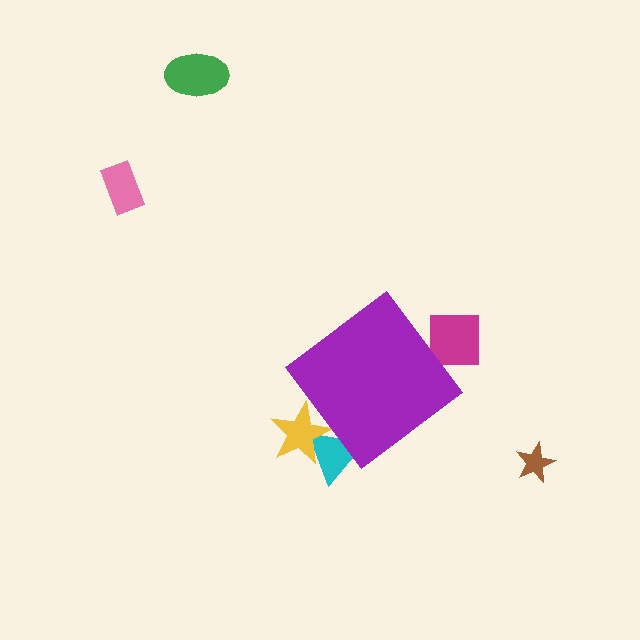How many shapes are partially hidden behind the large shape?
3 shapes are partially hidden.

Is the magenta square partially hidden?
Yes, the magenta square is partially hidden behind the purple diamond.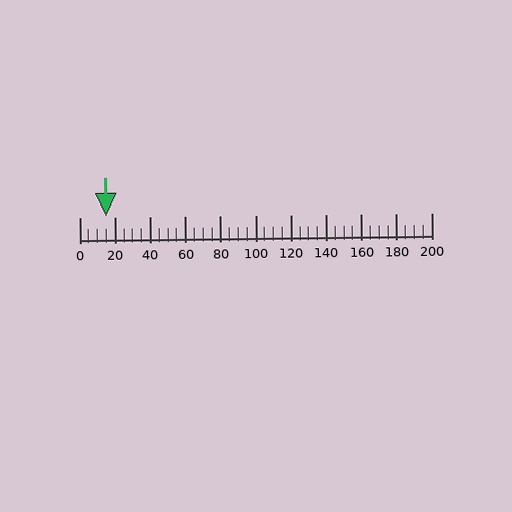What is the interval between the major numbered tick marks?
The major tick marks are spaced 20 units apart.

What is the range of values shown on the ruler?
The ruler shows values from 0 to 200.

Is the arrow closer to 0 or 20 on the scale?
The arrow is closer to 20.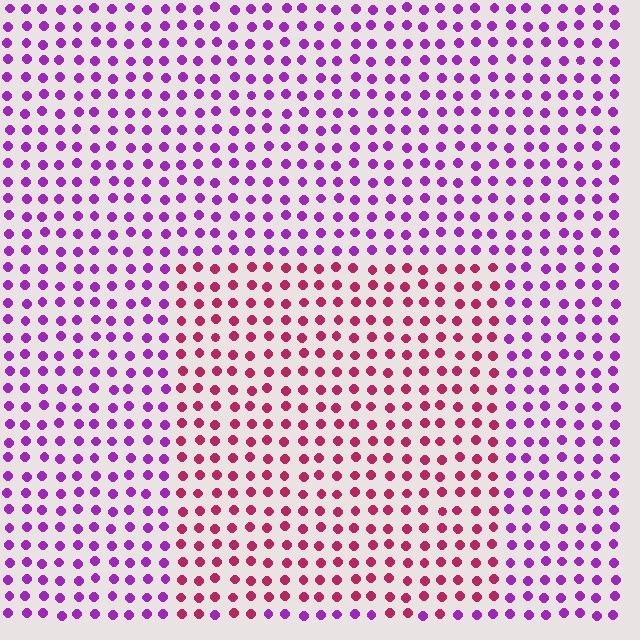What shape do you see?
I see a rectangle.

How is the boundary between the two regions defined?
The boundary is defined purely by a slight shift in hue (about 46 degrees). Spacing, size, and orientation are identical on both sides.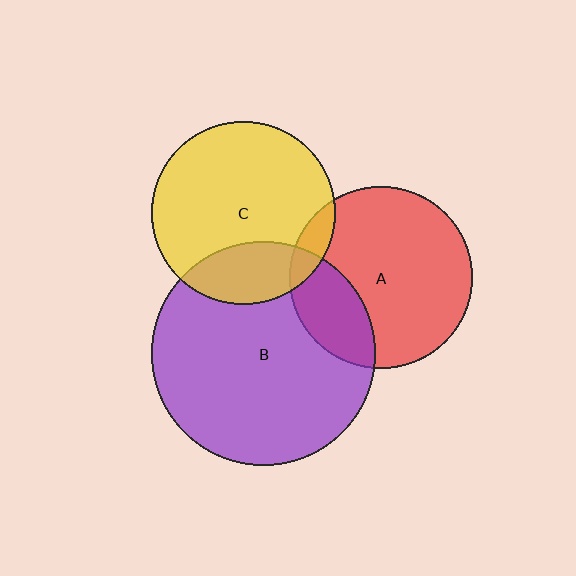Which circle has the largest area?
Circle B (purple).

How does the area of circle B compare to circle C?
Approximately 1.5 times.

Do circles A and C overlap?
Yes.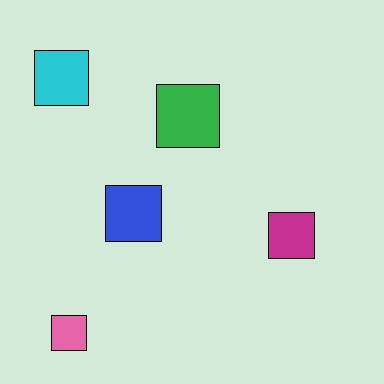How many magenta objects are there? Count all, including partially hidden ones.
There is 1 magenta object.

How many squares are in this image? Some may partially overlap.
There are 5 squares.